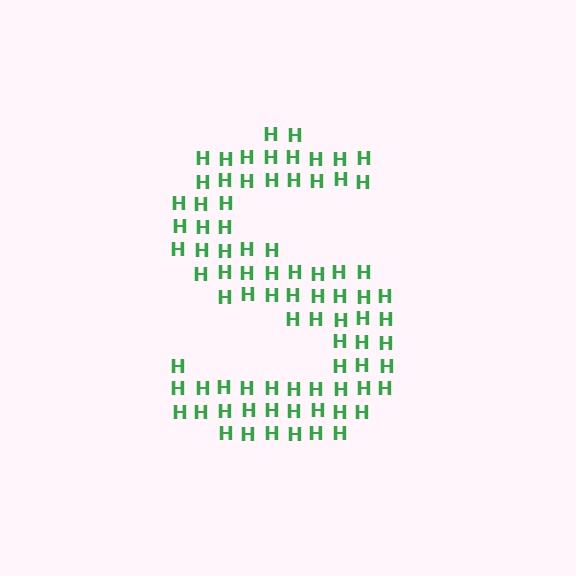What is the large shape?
The large shape is the letter S.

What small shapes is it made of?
It is made of small letter H's.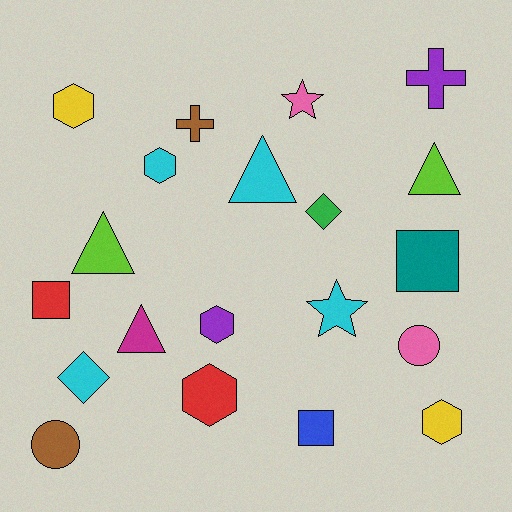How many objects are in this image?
There are 20 objects.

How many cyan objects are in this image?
There are 4 cyan objects.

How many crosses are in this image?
There are 2 crosses.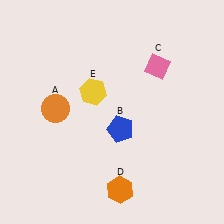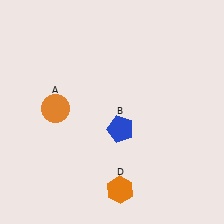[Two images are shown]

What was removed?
The yellow hexagon (E), the pink diamond (C) were removed in Image 2.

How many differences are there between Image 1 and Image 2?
There are 2 differences between the two images.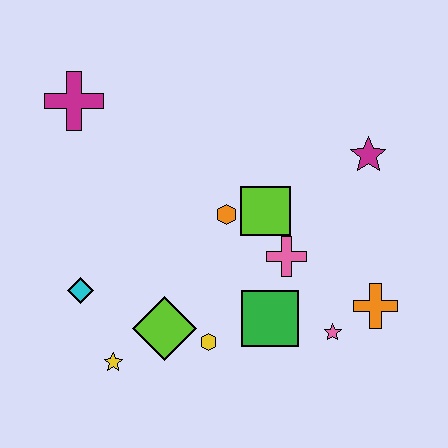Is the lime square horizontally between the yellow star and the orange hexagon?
No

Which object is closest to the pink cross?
The lime square is closest to the pink cross.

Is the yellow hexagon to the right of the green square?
No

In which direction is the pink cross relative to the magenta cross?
The pink cross is to the right of the magenta cross.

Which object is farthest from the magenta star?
The yellow star is farthest from the magenta star.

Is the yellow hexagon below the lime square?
Yes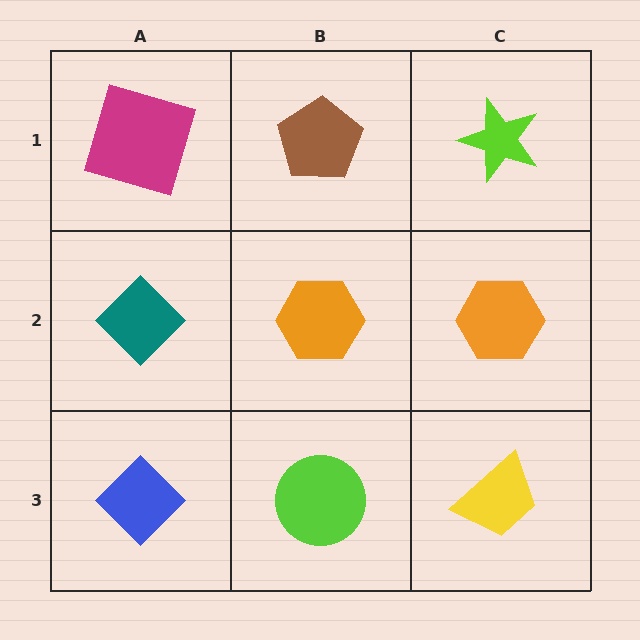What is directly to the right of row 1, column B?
A lime star.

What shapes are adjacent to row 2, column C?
A lime star (row 1, column C), a yellow trapezoid (row 3, column C), an orange hexagon (row 2, column B).